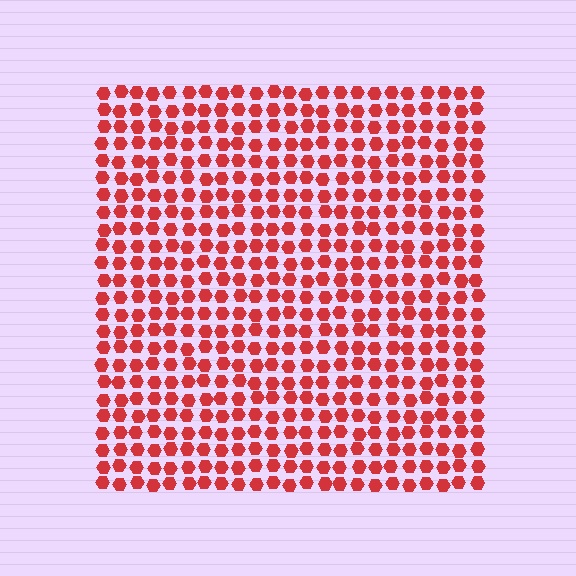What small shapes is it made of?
It is made of small hexagons.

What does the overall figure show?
The overall figure shows a square.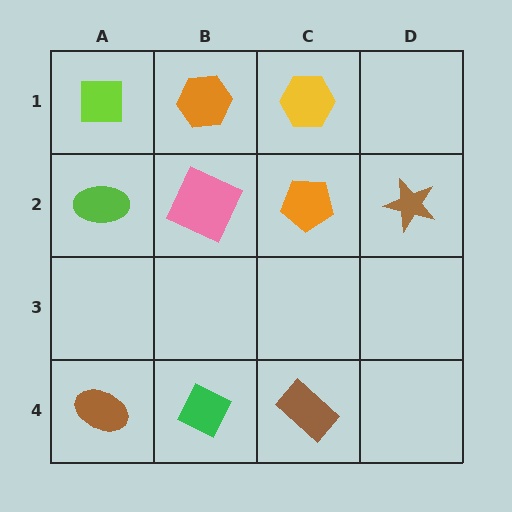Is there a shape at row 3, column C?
No, that cell is empty.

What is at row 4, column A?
A brown ellipse.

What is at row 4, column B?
A green diamond.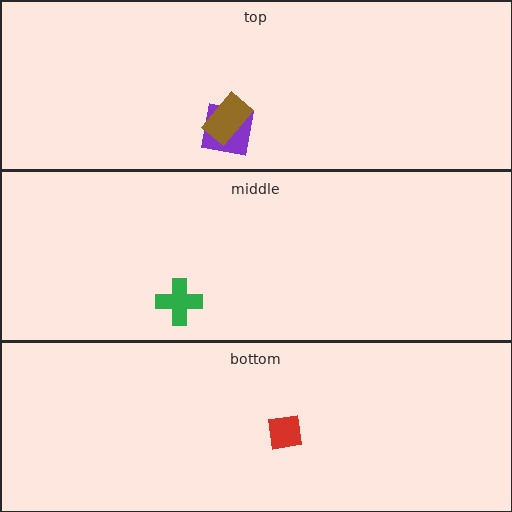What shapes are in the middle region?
The green cross.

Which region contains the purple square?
The top region.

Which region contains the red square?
The bottom region.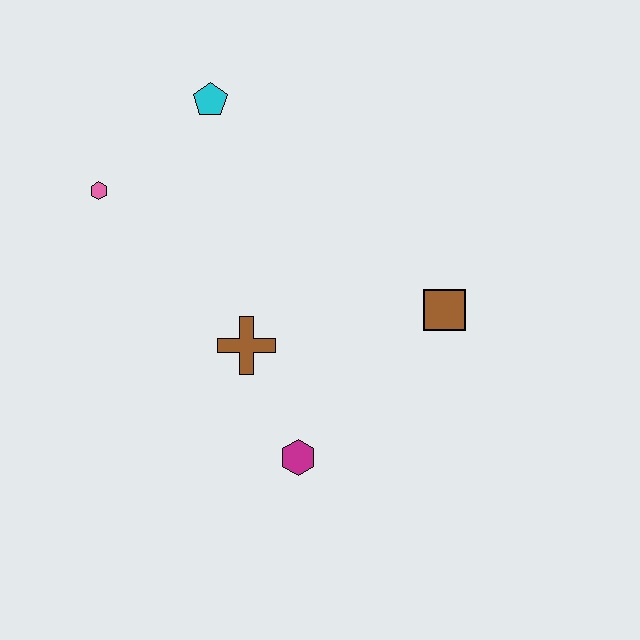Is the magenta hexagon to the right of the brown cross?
Yes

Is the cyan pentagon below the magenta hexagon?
No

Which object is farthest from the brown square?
The pink hexagon is farthest from the brown square.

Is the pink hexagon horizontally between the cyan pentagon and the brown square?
No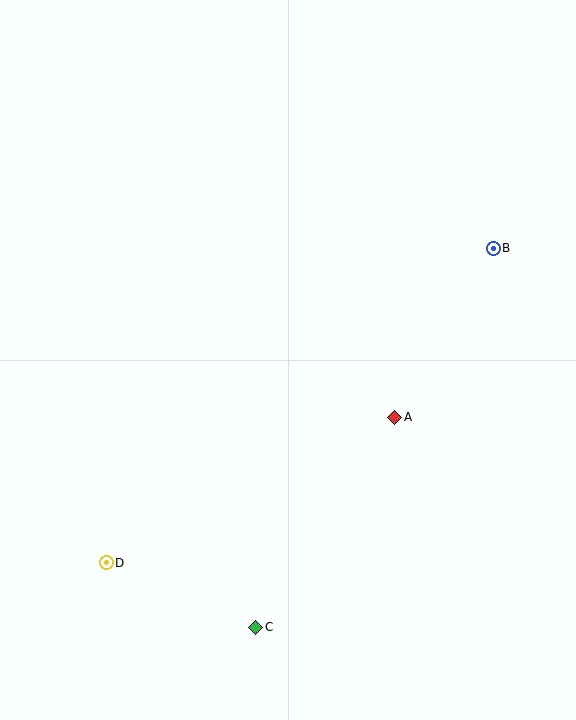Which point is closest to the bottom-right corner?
Point C is closest to the bottom-right corner.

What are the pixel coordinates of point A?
Point A is at (395, 417).